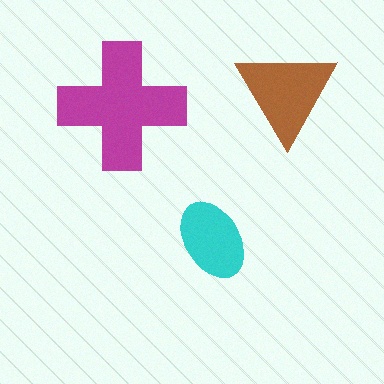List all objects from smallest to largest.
The cyan ellipse, the brown triangle, the magenta cross.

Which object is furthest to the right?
The brown triangle is rightmost.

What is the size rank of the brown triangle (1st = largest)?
2nd.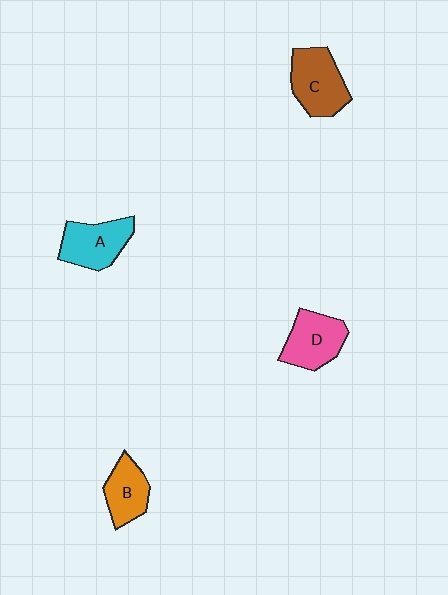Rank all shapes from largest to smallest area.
From largest to smallest: C (brown), D (pink), A (cyan), B (orange).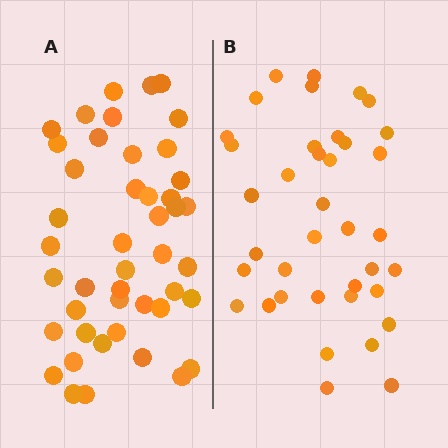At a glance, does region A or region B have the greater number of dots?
Region A (the left region) has more dots.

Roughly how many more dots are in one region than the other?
Region A has roughly 8 or so more dots than region B.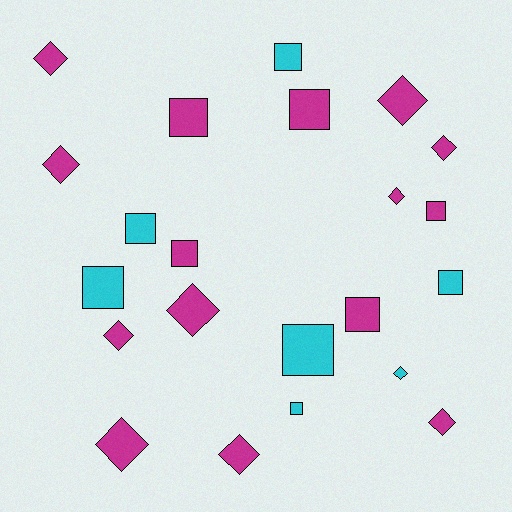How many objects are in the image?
There are 22 objects.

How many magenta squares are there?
There are 5 magenta squares.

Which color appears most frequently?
Magenta, with 15 objects.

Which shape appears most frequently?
Square, with 11 objects.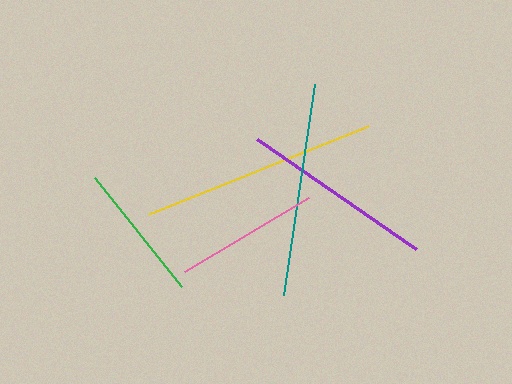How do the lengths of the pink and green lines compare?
The pink and green lines are approximately the same length.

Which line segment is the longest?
The yellow line is the longest at approximately 236 pixels.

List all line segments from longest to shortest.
From longest to shortest: yellow, teal, purple, pink, green.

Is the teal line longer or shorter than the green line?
The teal line is longer than the green line.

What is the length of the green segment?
The green segment is approximately 139 pixels long.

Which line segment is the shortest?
The green line is the shortest at approximately 139 pixels.